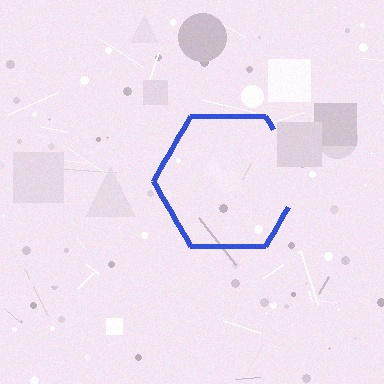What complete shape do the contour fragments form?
The contour fragments form a hexagon.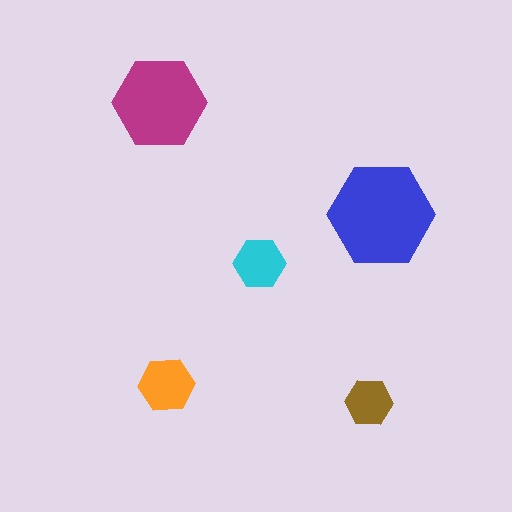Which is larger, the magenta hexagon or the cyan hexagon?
The magenta one.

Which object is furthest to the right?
The blue hexagon is rightmost.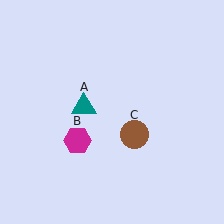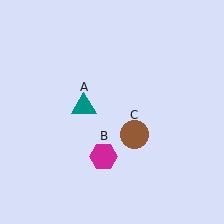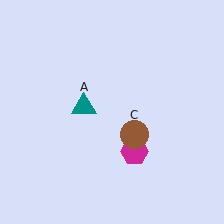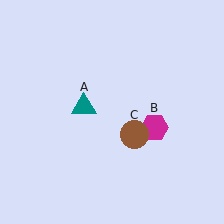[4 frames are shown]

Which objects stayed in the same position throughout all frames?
Teal triangle (object A) and brown circle (object C) remained stationary.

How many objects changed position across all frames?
1 object changed position: magenta hexagon (object B).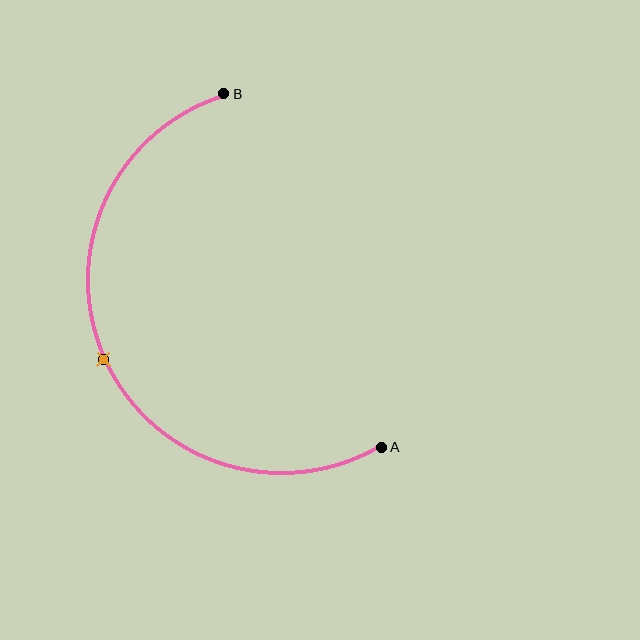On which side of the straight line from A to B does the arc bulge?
The arc bulges to the left of the straight line connecting A and B.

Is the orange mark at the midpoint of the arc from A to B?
Yes. The orange mark lies on the arc at equal arc-length from both A and B — it is the arc midpoint.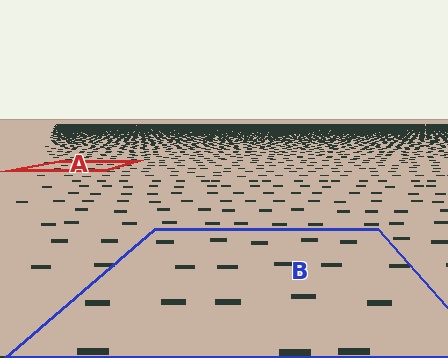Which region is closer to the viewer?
Region B is closer. The texture elements there are larger and more spread out.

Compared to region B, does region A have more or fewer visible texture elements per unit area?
Region A has more texture elements per unit area — they are packed more densely because it is farther away.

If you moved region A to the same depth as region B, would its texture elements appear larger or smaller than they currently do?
They would appear larger. At a closer depth, the same texture elements are projected at a bigger on-screen size.